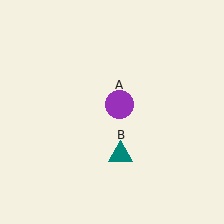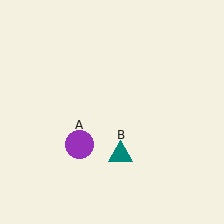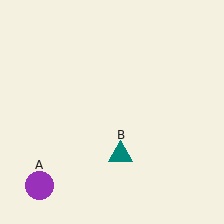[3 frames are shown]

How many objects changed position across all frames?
1 object changed position: purple circle (object A).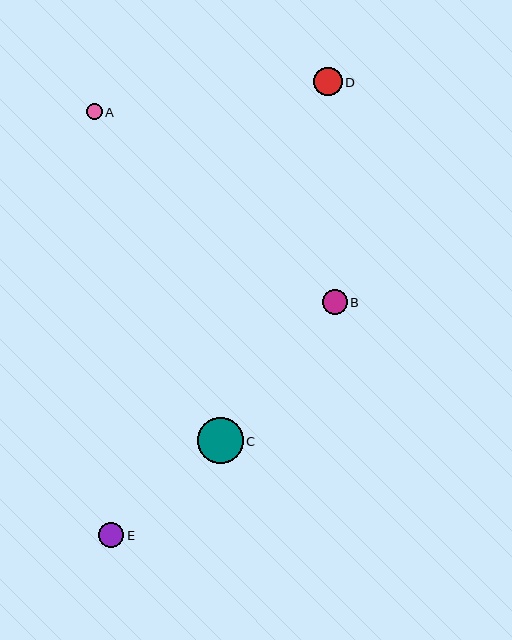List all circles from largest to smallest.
From largest to smallest: C, D, E, B, A.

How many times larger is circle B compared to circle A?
Circle B is approximately 1.5 times the size of circle A.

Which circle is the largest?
Circle C is the largest with a size of approximately 46 pixels.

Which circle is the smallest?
Circle A is the smallest with a size of approximately 16 pixels.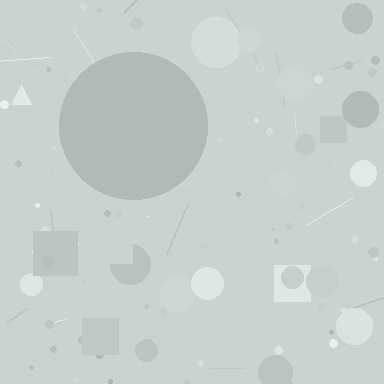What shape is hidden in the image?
A circle is hidden in the image.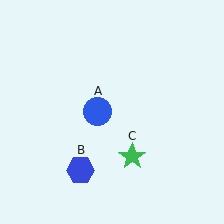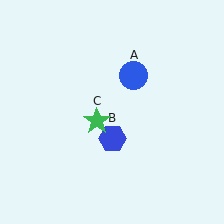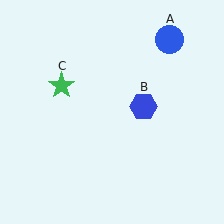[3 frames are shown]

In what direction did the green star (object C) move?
The green star (object C) moved up and to the left.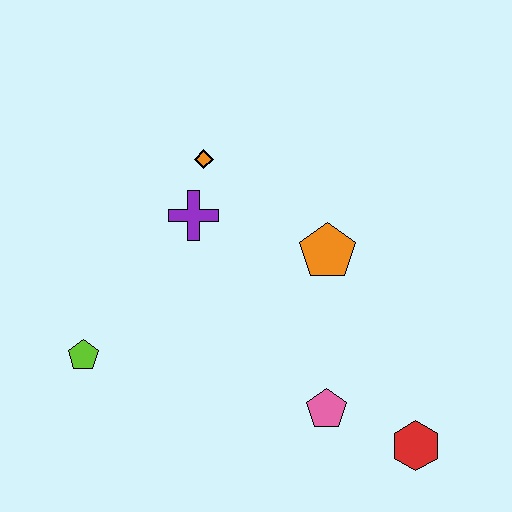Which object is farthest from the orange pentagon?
The lime pentagon is farthest from the orange pentagon.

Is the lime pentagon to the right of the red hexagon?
No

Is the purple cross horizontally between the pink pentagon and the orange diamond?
No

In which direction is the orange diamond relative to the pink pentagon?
The orange diamond is above the pink pentagon.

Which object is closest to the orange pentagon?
The purple cross is closest to the orange pentagon.